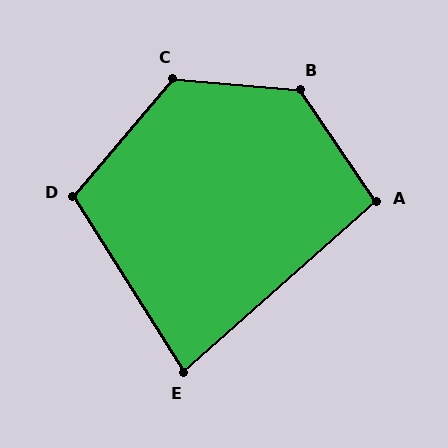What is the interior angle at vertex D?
Approximately 107 degrees (obtuse).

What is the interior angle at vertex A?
Approximately 97 degrees (obtuse).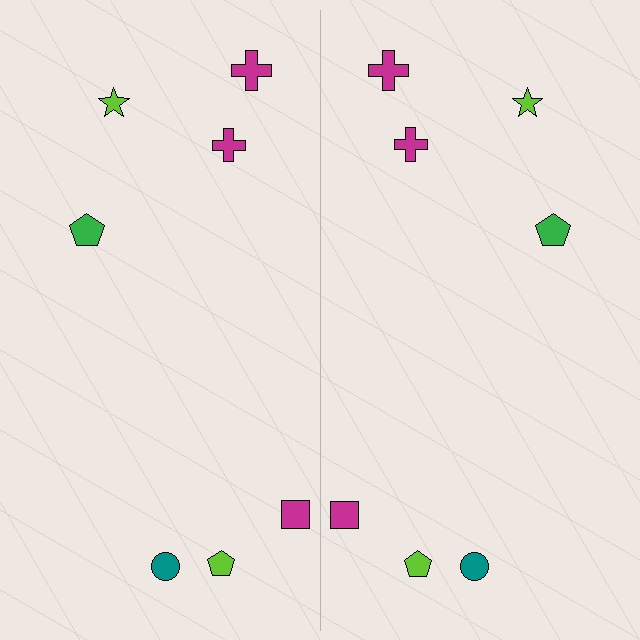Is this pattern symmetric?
Yes, this pattern has bilateral (reflection) symmetry.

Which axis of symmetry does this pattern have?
The pattern has a vertical axis of symmetry running through the center of the image.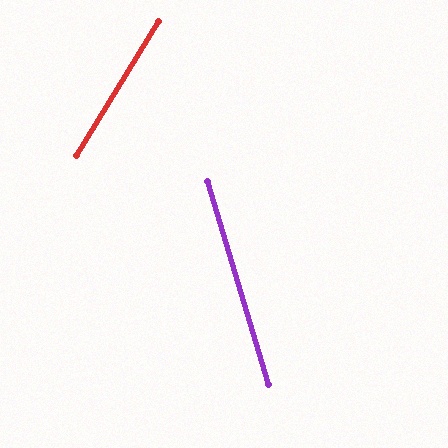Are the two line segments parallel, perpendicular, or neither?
Neither parallel nor perpendicular — they differ by about 48°.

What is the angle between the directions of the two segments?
Approximately 48 degrees.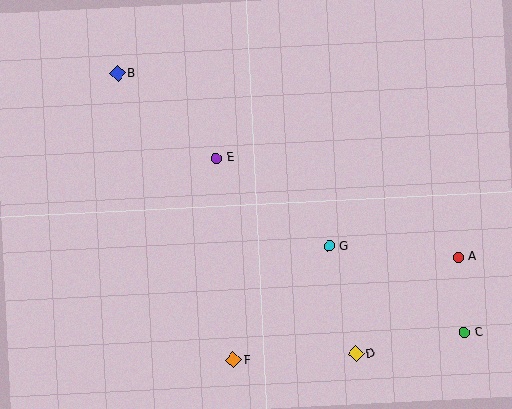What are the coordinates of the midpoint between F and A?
The midpoint between F and A is at (346, 309).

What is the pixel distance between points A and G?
The distance between A and G is 129 pixels.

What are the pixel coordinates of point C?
Point C is at (464, 333).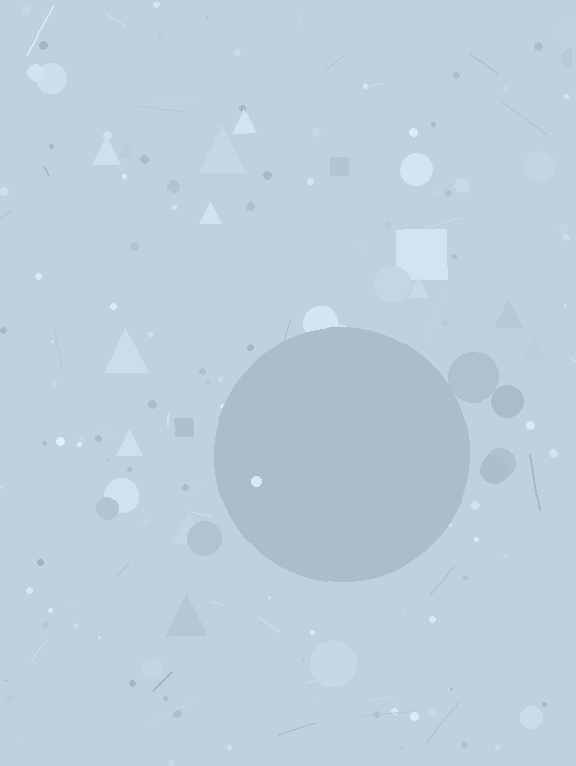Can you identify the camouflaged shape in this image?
The camouflaged shape is a circle.